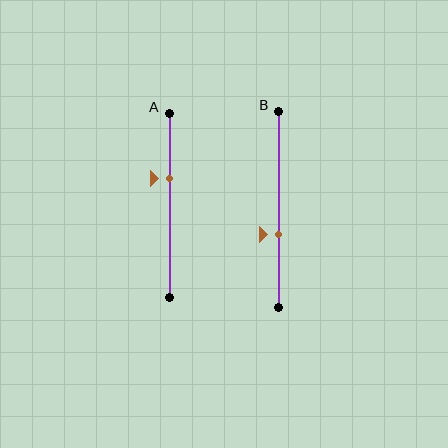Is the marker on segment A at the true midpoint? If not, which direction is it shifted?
No, the marker on segment A is shifted upward by about 15% of the segment length.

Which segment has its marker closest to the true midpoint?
Segment B has its marker closest to the true midpoint.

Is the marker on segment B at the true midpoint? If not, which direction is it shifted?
No, the marker on segment B is shifted downward by about 13% of the segment length.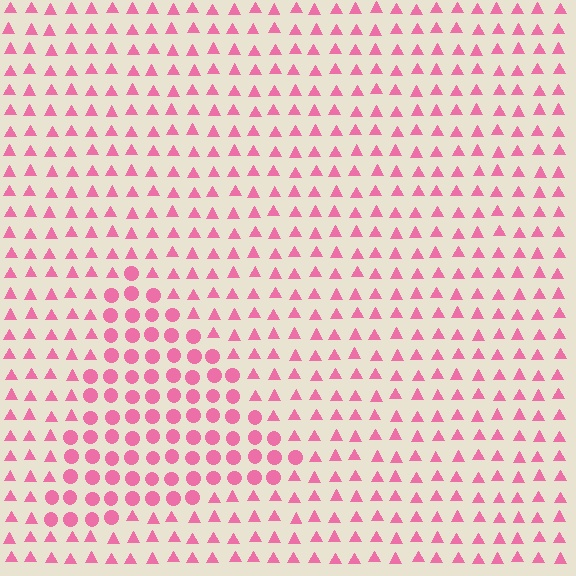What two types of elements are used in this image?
The image uses circles inside the triangle region and triangles outside it.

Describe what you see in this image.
The image is filled with small pink elements arranged in a uniform grid. A triangle-shaped region contains circles, while the surrounding area contains triangles. The boundary is defined purely by the change in element shape.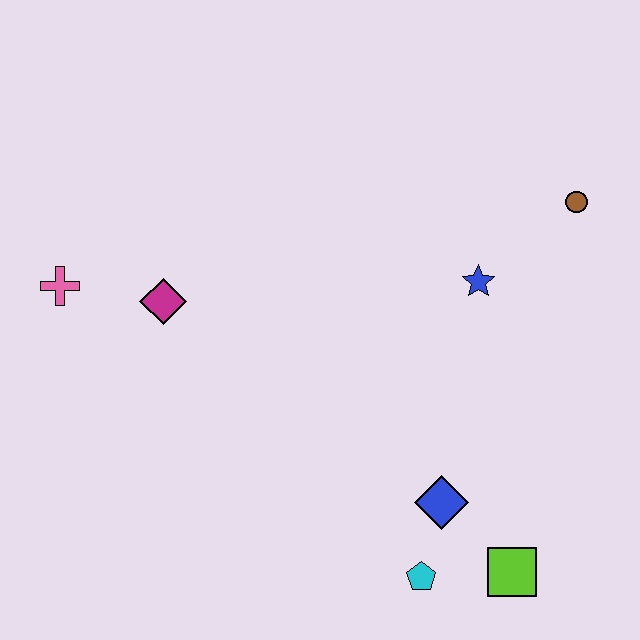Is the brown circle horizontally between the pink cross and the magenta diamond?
No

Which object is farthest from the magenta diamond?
The lime square is farthest from the magenta diamond.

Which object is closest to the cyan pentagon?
The blue diamond is closest to the cyan pentagon.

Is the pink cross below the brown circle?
Yes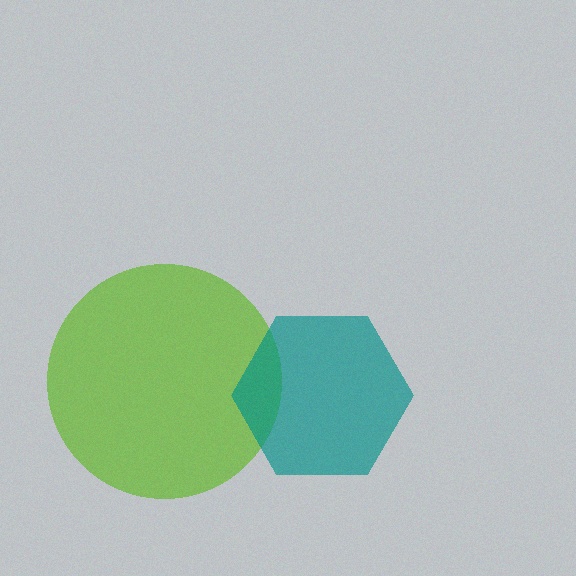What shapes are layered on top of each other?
The layered shapes are: a lime circle, a teal hexagon.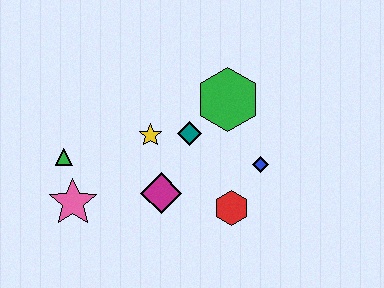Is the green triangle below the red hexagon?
No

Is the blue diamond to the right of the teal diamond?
Yes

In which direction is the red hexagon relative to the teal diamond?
The red hexagon is below the teal diamond.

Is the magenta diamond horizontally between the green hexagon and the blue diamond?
No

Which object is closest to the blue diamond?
The red hexagon is closest to the blue diamond.